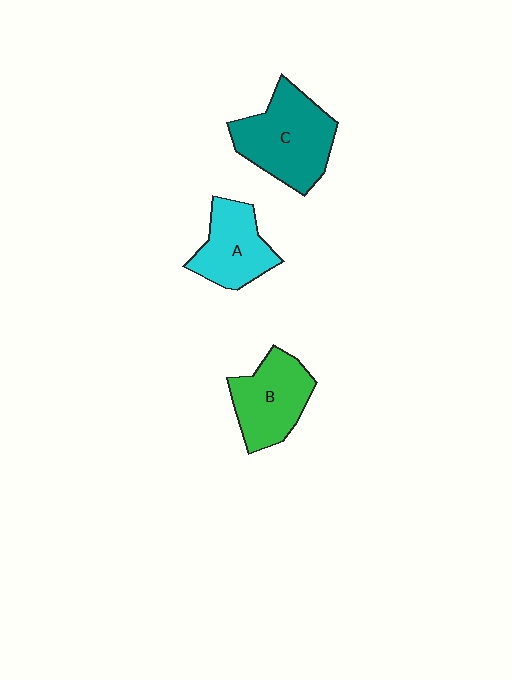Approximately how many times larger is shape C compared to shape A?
Approximately 1.4 times.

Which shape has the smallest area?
Shape A (cyan).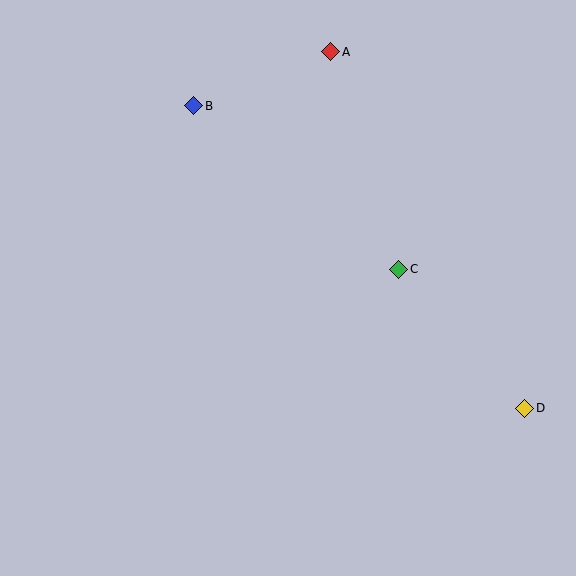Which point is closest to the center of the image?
Point C at (399, 269) is closest to the center.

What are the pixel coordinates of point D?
Point D is at (525, 408).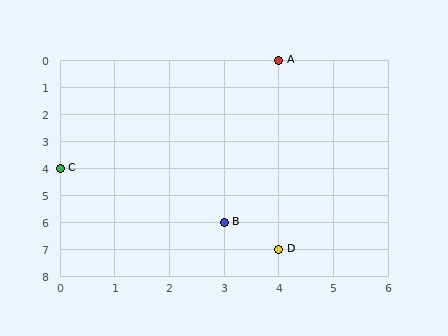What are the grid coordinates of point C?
Point C is at grid coordinates (0, 4).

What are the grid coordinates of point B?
Point B is at grid coordinates (3, 6).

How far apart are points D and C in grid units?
Points D and C are 4 columns and 3 rows apart (about 5.0 grid units diagonally).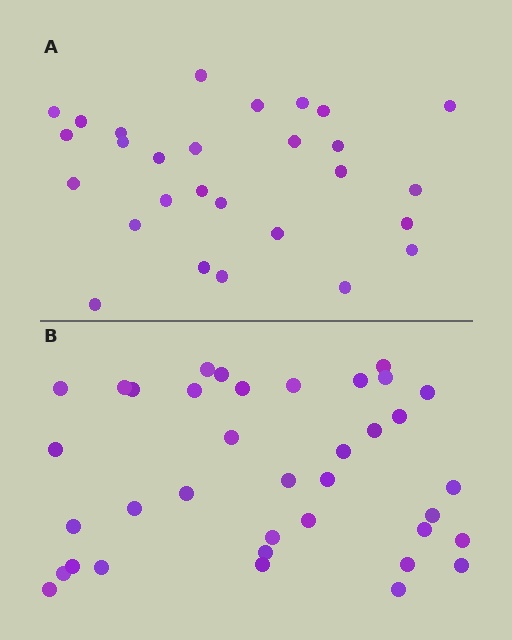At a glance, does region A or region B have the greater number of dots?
Region B (the bottom region) has more dots.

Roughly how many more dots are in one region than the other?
Region B has roughly 8 or so more dots than region A.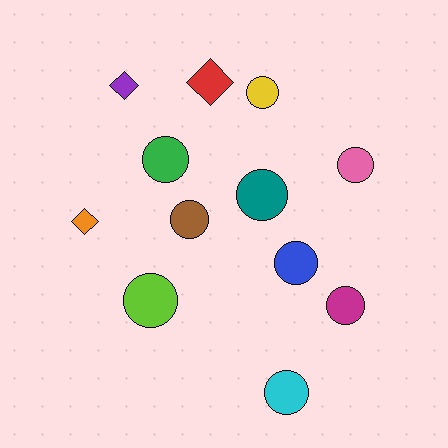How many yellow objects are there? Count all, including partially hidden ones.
There is 1 yellow object.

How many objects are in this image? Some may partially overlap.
There are 12 objects.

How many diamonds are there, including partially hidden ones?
There are 3 diamonds.